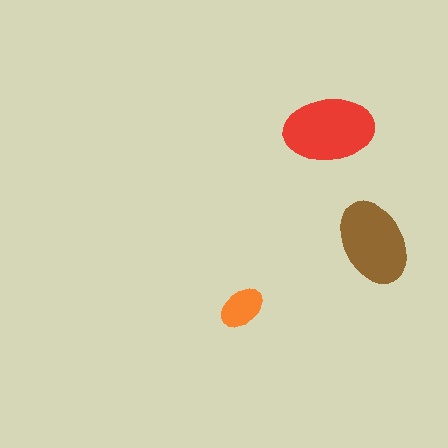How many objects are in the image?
There are 3 objects in the image.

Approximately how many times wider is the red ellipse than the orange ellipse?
About 2 times wider.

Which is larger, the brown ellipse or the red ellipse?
The red one.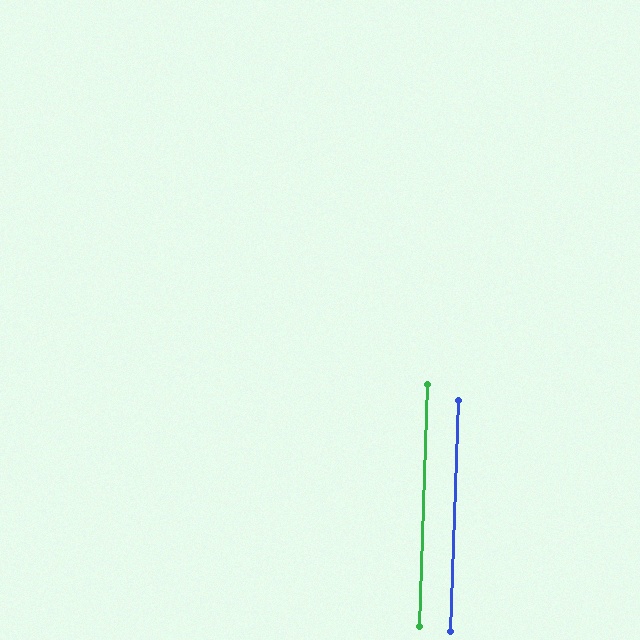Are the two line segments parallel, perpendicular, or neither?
Parallel — their directions differ by only 0.3°.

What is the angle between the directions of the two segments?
Approximately 0 degrees.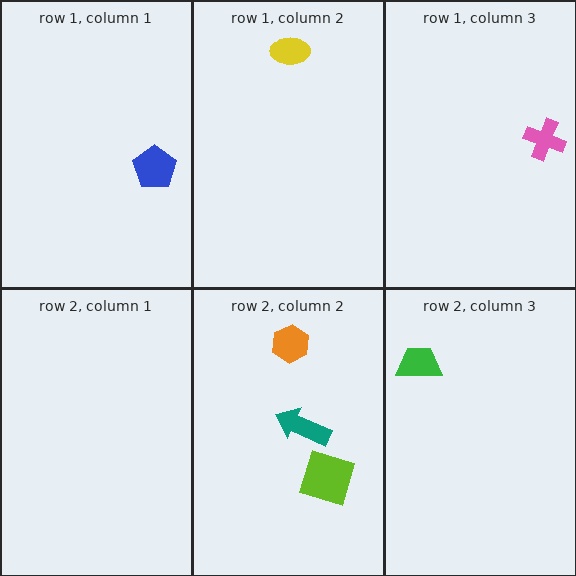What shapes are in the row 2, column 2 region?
The orange hexagon, the lime diamond, the teal arrow.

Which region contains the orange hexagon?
The row 2, column 2 region.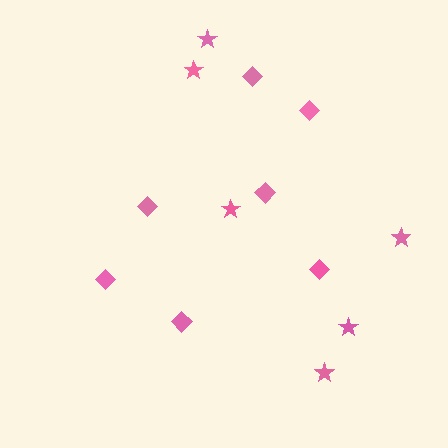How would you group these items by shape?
There are 2 groups: one group of diamonds (7) and one group of stars (6).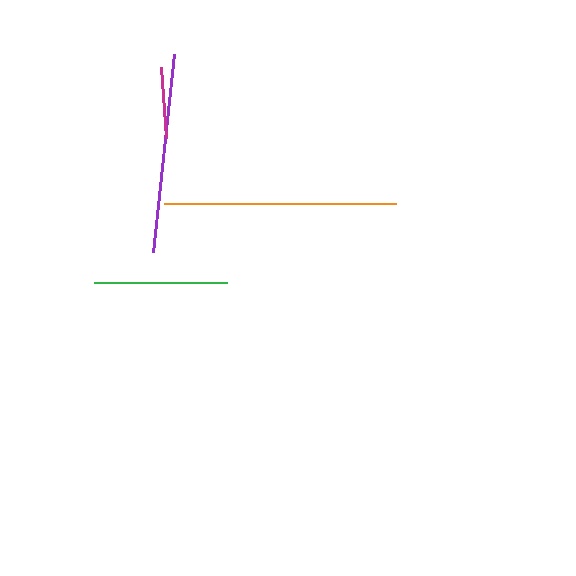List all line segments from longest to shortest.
From longest to shortest: orange, purple, green, magenta.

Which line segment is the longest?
The orange line is the longest at approximately 232 pixels.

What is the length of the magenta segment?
The magenta segment is approximately 72 pixels long.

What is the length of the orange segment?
The orange segment is approximately 232 pixels long.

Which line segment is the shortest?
The magenta line is the shortest at approximately 72 pixels.